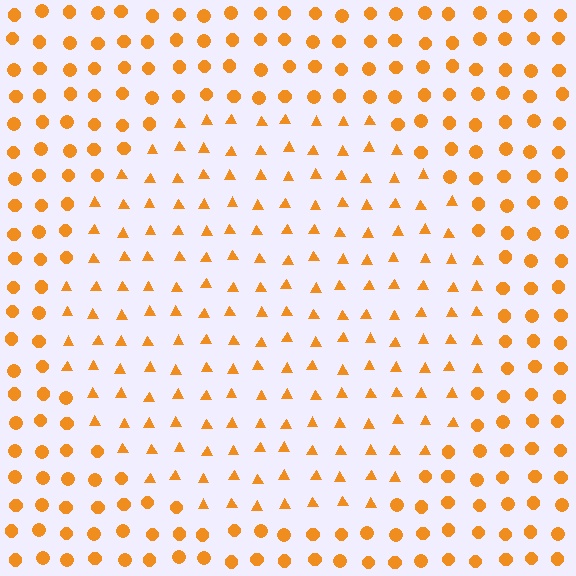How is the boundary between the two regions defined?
The boundary is defined by a change in element shape: triangles inside vs. circles outside. All elements share the same color and spacing.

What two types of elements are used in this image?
The image uses triangles inside the circle region and circles outside it.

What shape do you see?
I see a circle.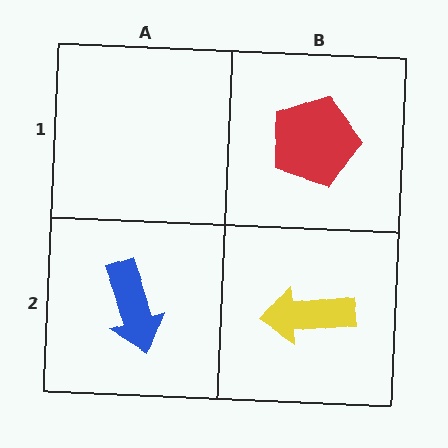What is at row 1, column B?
A red pentagon.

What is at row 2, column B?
A yellow arrow.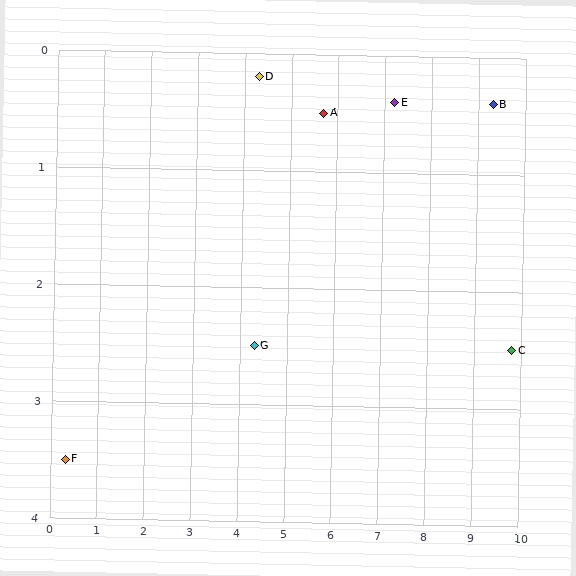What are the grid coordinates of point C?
Point C is at approximately (9.8, 2.5).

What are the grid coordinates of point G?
Point G is at approximately (4.3, 2.5).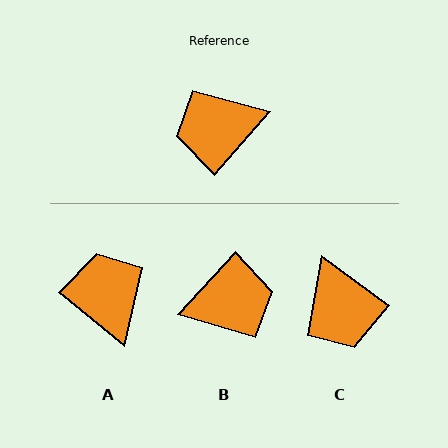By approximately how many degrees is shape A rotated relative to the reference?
Approximately 88 degrees clockwise.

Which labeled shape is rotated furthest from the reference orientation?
B, about 179 degrees away.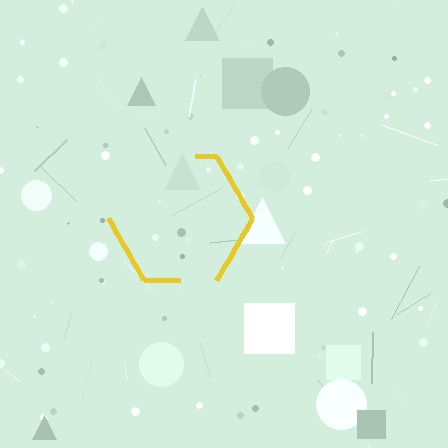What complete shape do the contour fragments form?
The contour fragments form a hexagon.